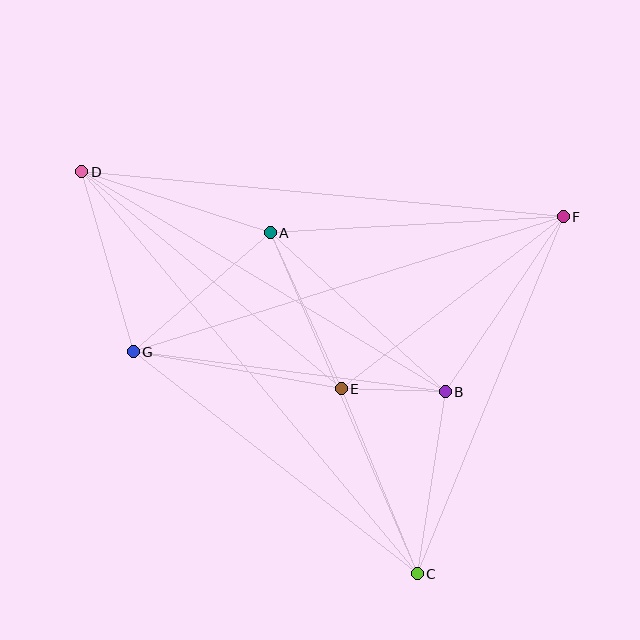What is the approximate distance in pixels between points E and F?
The distance between E and F is approximately 281 pixels.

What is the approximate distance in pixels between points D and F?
The distance between D and F is approximately 483 pixels.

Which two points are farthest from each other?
Points C and D are farthest from each other.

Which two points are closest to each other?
Points B and E are closest to each other.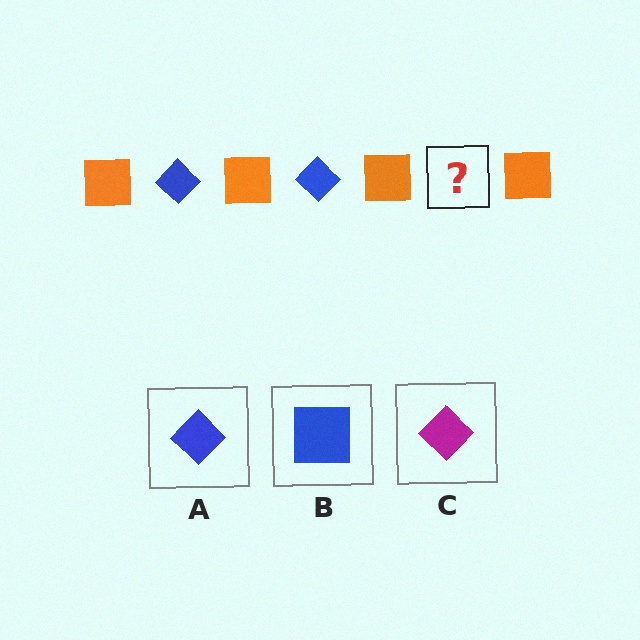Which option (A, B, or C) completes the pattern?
A.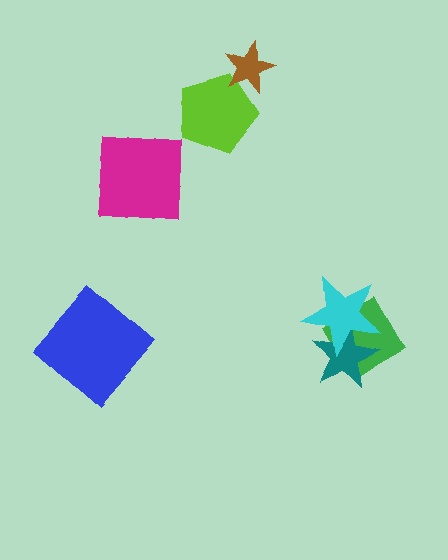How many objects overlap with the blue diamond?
0 objects overlap with the blue diamond.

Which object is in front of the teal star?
The cyan star is in front of the teal star.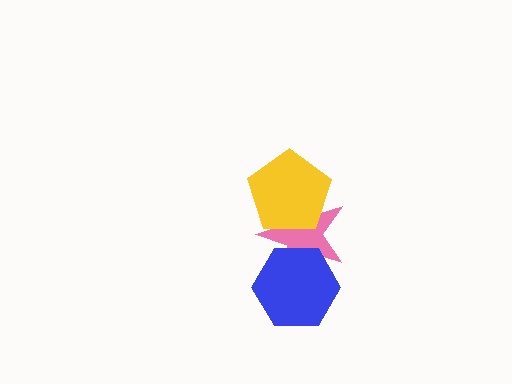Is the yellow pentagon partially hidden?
No, no other shape covers it.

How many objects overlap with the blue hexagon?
1 object overlaps with the blue hexagon.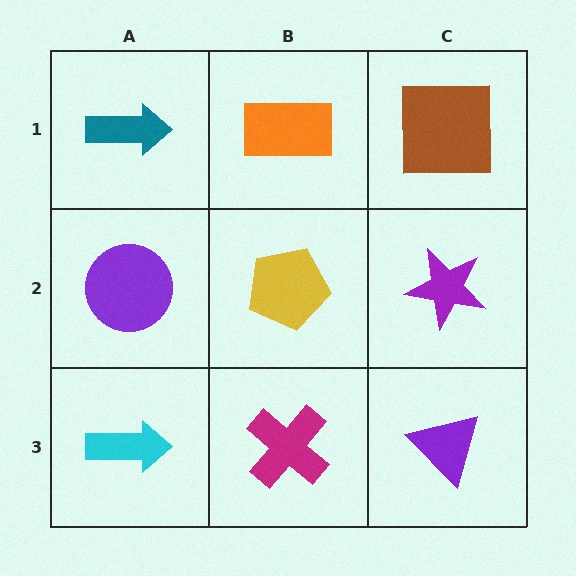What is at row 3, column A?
A cyan arrow.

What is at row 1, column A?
A teal arrow.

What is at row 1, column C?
A brown square.